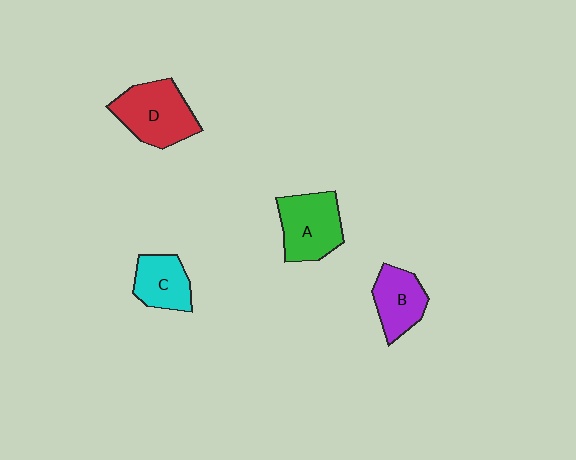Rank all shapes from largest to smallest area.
From largest to smallest: D (red), A (green), B (purple), C (cyan).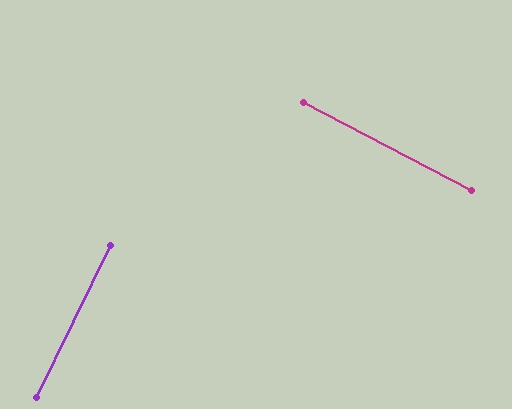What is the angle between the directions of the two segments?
Approximately 89 degrees.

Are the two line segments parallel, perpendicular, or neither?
Perpendicular — they meet at approximately 89°.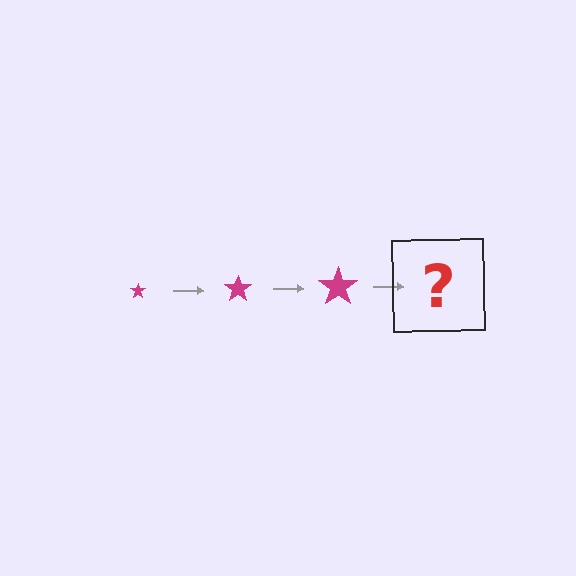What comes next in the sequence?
The next element should be a magenta star, larger than the previous one.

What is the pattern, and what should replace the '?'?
The pattern is that the star gets progressively larger each step. The '?' should be a magenta star, larger than the previous one.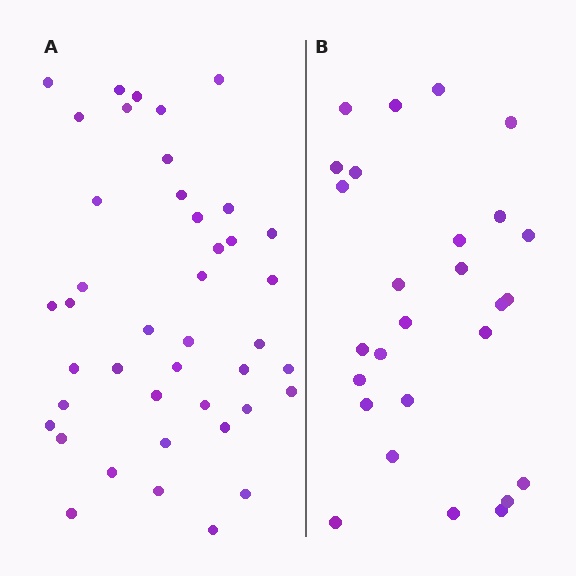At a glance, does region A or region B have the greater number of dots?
Region A (the left region) has more dots.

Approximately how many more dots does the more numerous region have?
Region A has approximately 15 more dots than region B.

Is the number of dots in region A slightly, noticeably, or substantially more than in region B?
Region A has substantially more. The ratio is roughly 1.6 to 1.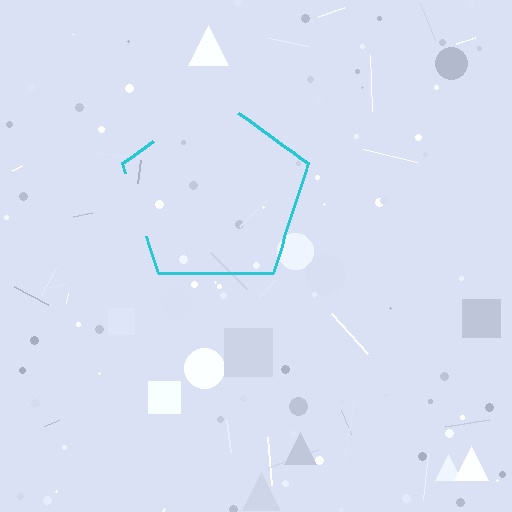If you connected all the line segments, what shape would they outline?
They would outline a pentagon.